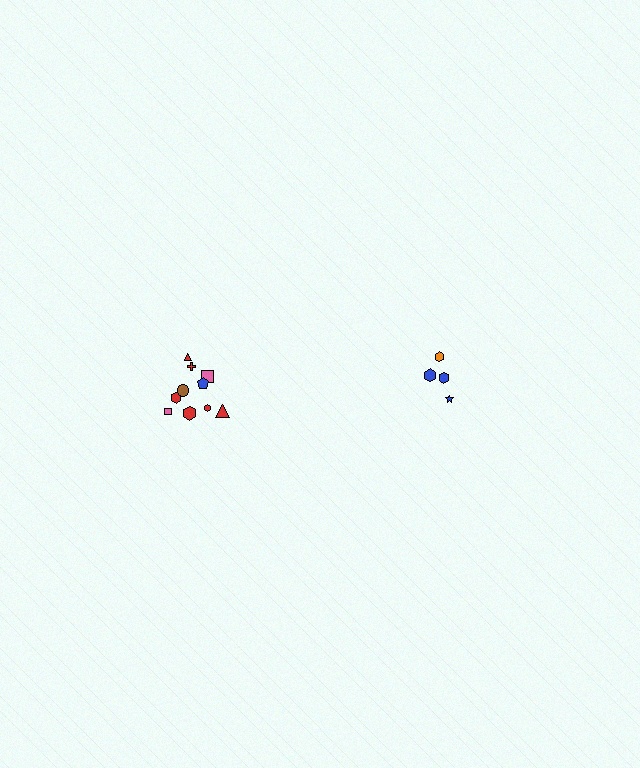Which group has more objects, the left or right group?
The left group.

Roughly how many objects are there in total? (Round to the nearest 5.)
Roughly 15 objects in total.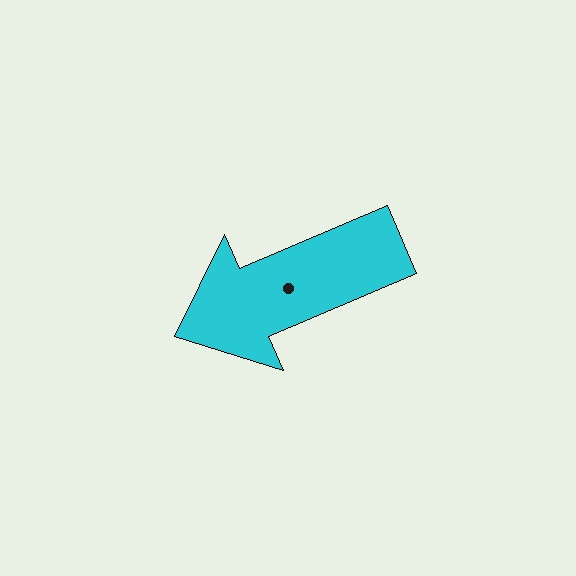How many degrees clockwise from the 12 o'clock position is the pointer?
Approximately 247 degrees.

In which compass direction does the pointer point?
Southwest.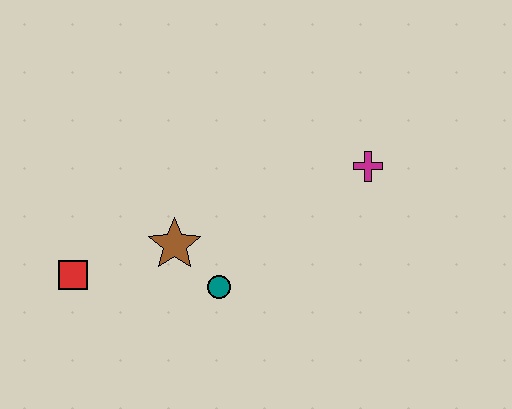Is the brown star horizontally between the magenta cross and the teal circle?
No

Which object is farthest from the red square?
The magenta cross is farthest from the red square.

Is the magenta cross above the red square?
Yes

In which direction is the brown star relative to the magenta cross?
The brown star is to the left of the magenta cross.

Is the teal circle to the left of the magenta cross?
Yes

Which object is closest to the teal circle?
The brown star is closest to the teal circle.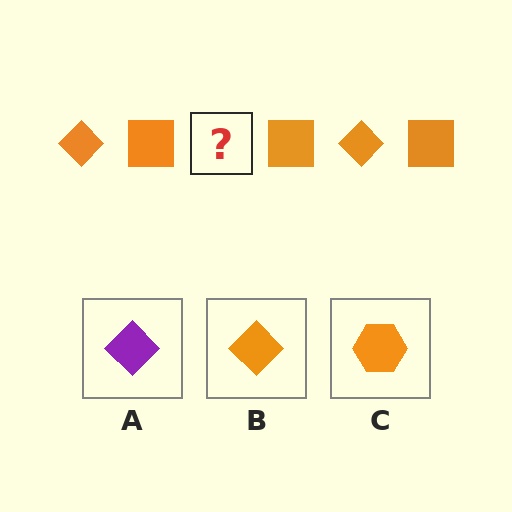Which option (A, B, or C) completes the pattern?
B.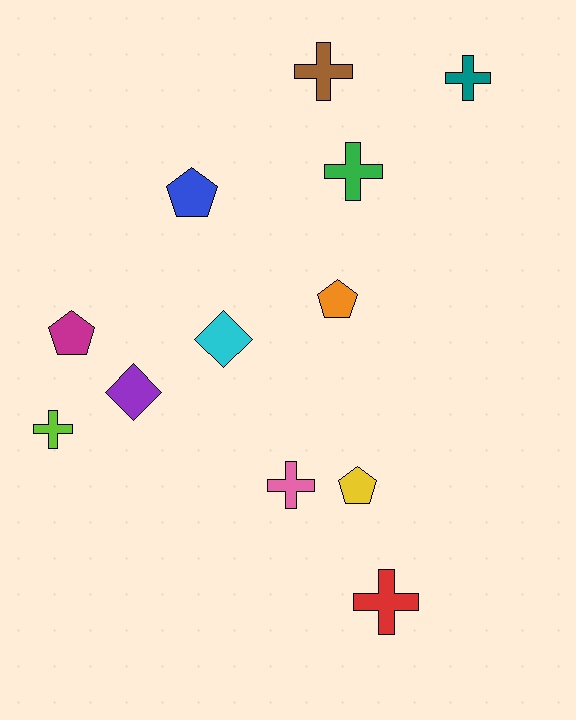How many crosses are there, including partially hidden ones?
There are 6 crosses.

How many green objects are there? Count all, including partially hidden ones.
There is 1 green object.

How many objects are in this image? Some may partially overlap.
There are 12 objects.